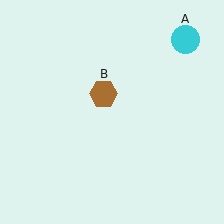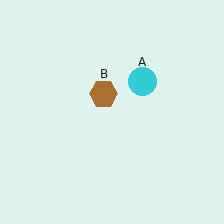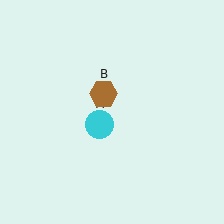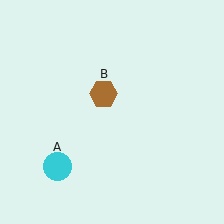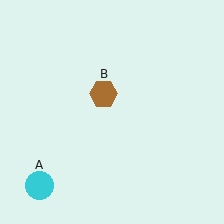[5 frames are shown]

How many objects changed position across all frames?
1 object changed position: cyan circle (object A).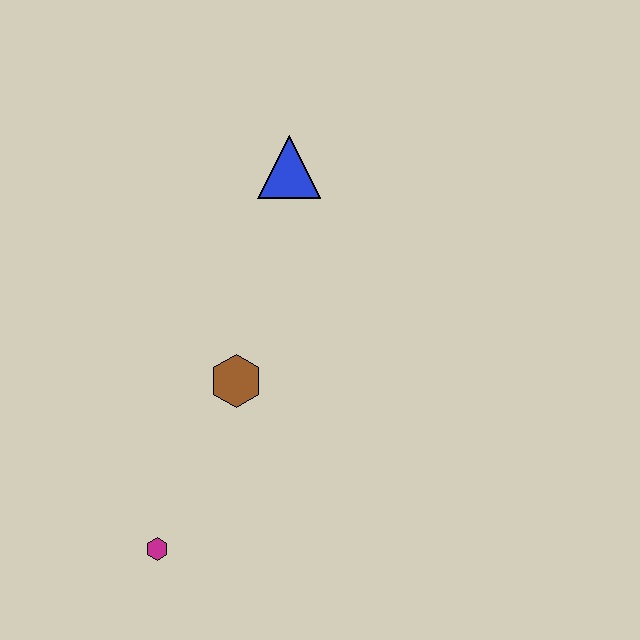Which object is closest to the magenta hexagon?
The brown hexagon is closest to the magenta hexagon.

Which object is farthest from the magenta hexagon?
The blue triangle is farthest from the magenta hexagon.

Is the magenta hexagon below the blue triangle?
Yes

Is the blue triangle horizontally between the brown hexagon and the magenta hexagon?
No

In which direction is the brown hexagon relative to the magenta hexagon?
The brown hexagon is above the magenta hexagon.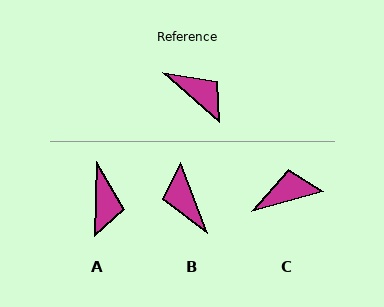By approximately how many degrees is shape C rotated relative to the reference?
Approximately 56 degrees counter-clockwise.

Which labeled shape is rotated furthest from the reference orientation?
B, about 151 degrees away.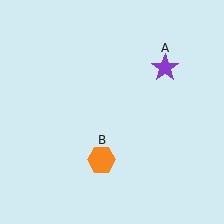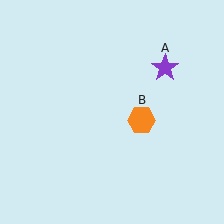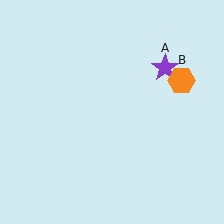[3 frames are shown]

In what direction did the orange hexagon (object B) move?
The orange hexagon (object B) moved up and to the right.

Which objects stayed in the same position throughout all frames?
Purple star (object A) remained stationary.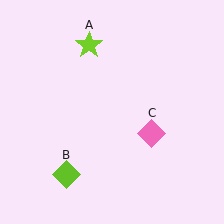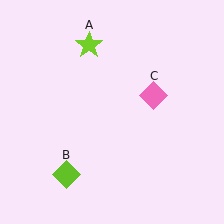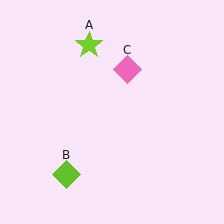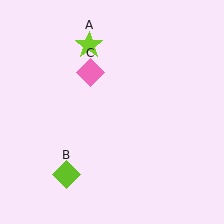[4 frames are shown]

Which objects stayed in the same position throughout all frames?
Lime star (object A) and lime diamond (object B) remained stationary.